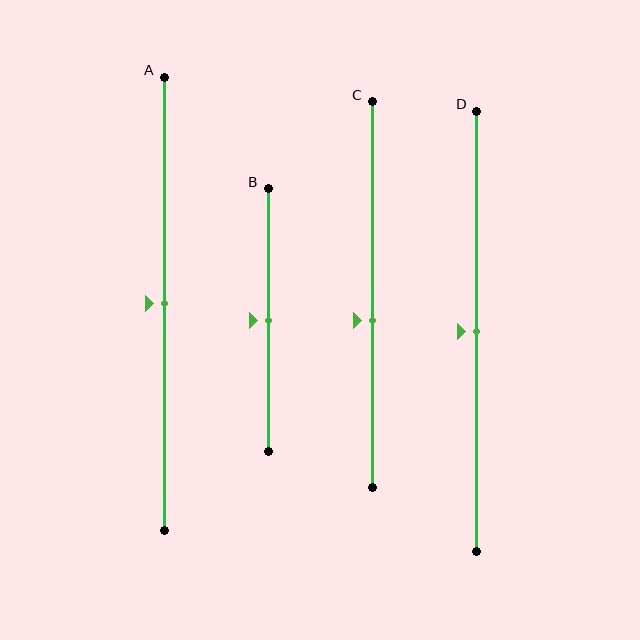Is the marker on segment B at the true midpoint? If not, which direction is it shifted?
Yes, the marker on segment B is at the true midpoint.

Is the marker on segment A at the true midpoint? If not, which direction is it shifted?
Yes, the marker on segment A is at the true midpoint.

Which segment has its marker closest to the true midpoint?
Segment A has its marker closest to the true midpoint.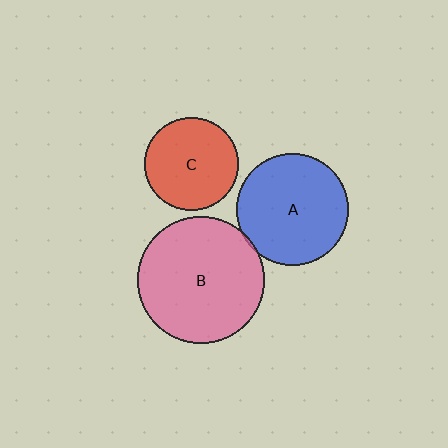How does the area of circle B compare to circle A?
Approximately 1.3 times.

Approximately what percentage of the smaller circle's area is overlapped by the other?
Approximately 5%.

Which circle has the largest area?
Circle B (pink).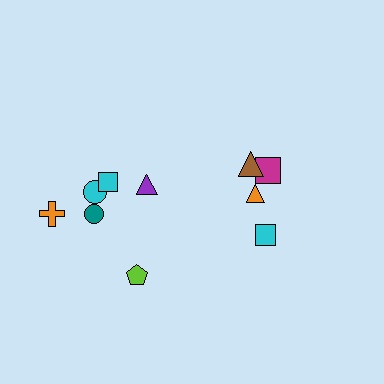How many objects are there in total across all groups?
There are 10 objects.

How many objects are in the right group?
There are 4 objects.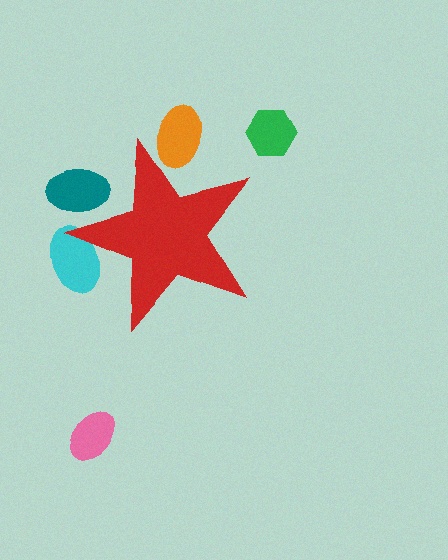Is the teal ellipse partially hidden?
Yes, the teal ellipse is partially hidden behind the red star.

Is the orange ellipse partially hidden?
Yes, the orange ellipse is partially hidden behind the red star.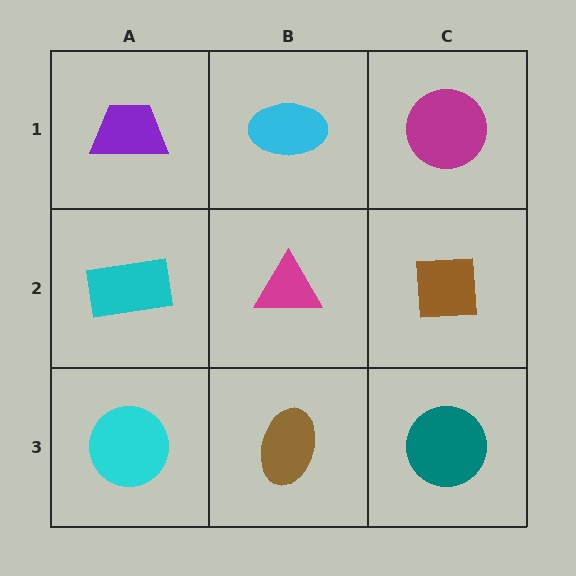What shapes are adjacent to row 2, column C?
A magenta circle (row 1, column C), a teal circle (row 3, column C), a magenta triangle (row 2, column B).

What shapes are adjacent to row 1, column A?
A cyan rectangle (row 2, column A), a cyan ellipse (row 1, column B).